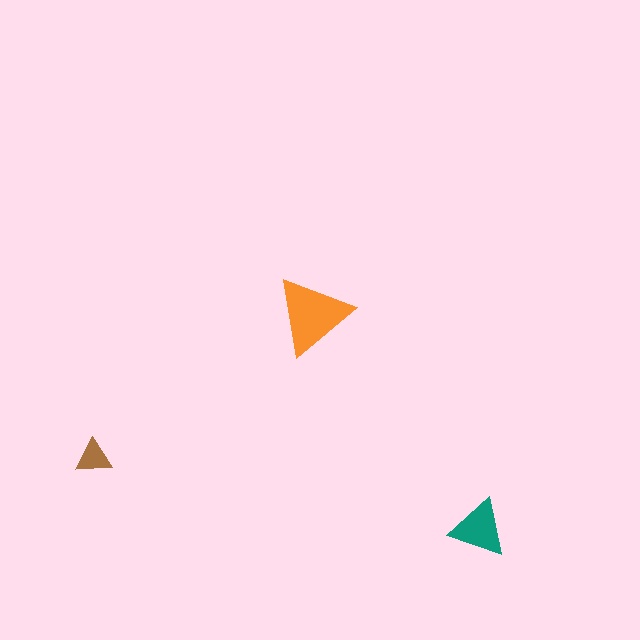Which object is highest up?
The orange triangle is topmost.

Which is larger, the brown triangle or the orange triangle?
The orange one.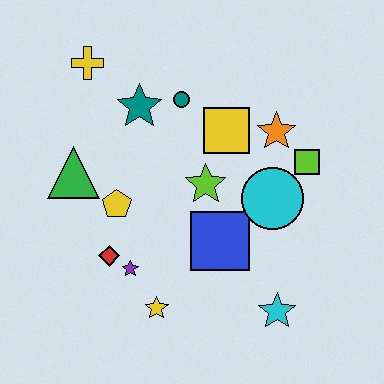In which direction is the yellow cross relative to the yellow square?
The yellow cross is to the left of the yellow square.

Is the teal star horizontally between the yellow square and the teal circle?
No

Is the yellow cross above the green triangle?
Yes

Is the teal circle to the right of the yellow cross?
Yes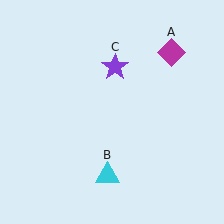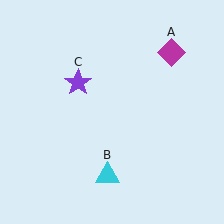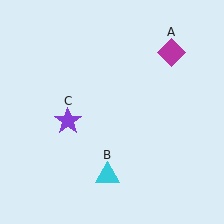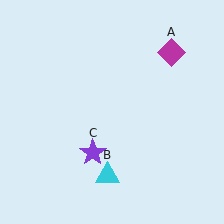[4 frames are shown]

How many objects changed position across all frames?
1 object changed position: purple star (object C).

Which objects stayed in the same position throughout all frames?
Magenta diamond (object A) and cyan triangle (object B) remained stationary.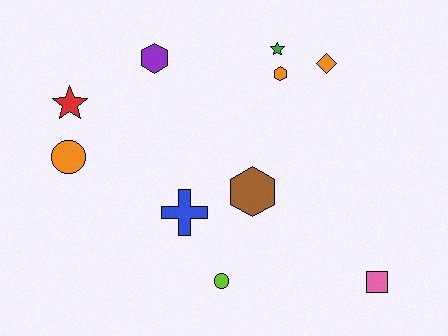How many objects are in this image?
There are 10 objects.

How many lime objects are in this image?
There is 1 lime object.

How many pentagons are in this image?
There are no pentagons.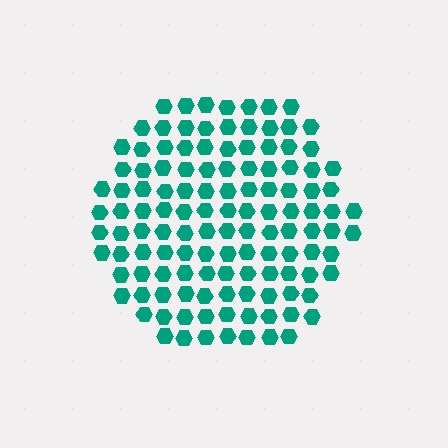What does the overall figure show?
The overall figure shows a hexagon.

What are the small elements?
The small elements are hexagons.